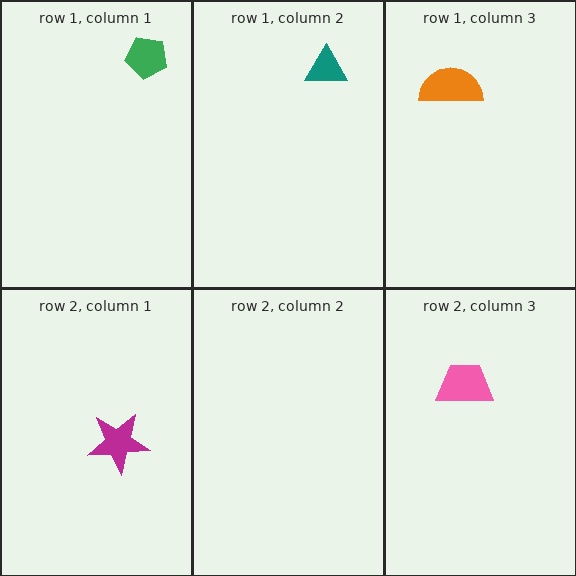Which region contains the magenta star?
The row 2, column 1 region.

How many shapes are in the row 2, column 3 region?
1.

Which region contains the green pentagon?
The row 1, column 1 region.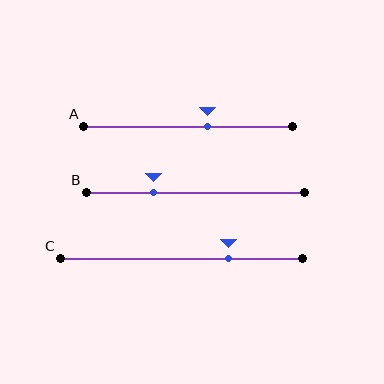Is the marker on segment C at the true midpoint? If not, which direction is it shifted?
No, the marker on segment C is shifted to the right by about 19% of the segment length.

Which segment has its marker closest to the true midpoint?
Segment A has its marker closest to the true midpoint.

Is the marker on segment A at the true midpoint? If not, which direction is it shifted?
No, the marker on segment A is shifted to the right by about 10% of the segment length.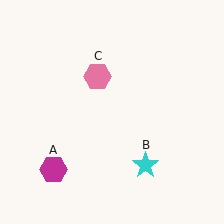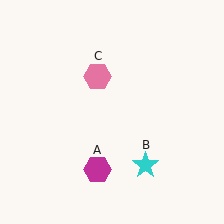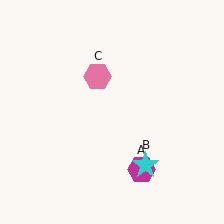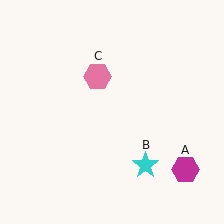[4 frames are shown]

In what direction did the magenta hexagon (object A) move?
The magenta hexagon (object A) moved right.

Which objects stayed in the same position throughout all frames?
Cyan star (object B) and pink hexagon (object C) remained stationary.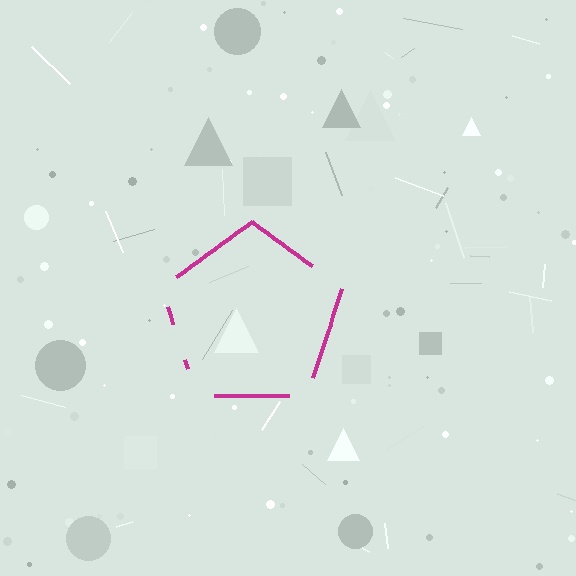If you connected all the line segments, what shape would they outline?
They would outline a pentagon.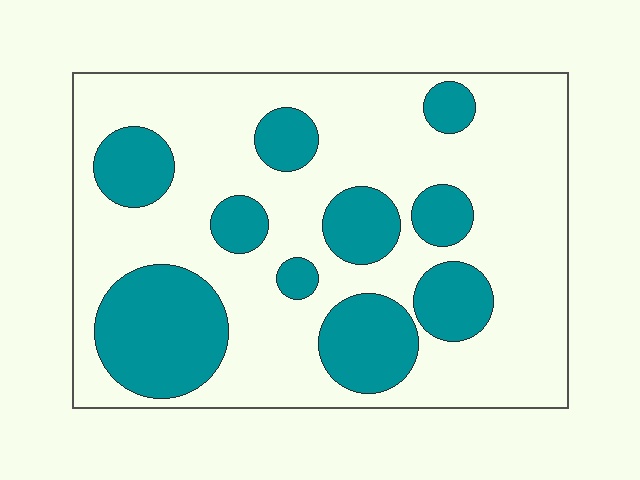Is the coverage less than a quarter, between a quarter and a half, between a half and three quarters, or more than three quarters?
Between a quarter and a half.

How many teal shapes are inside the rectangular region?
10.